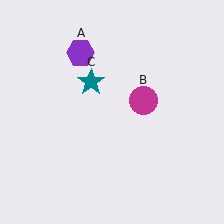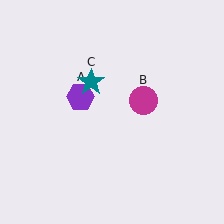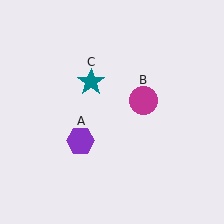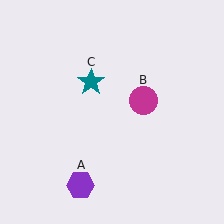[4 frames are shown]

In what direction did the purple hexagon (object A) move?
The purple hexagon (object A) moved down.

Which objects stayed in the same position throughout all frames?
Magenta circle (object B) and teal star (object C) remained stationary.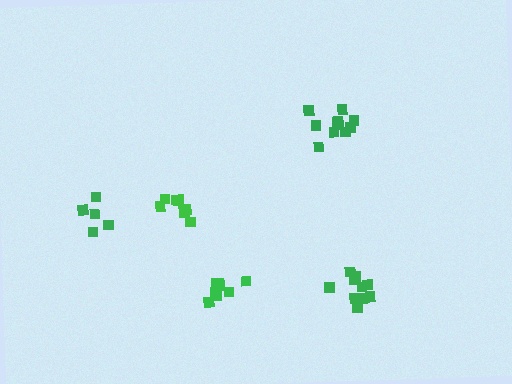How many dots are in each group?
Group 1: 10 dots, Group 2: 11 dots, Group 3: 8 dots, Group 4: 5 dots, Group 5: 9 dots (43 total).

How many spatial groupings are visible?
There are 5 spatial groupings.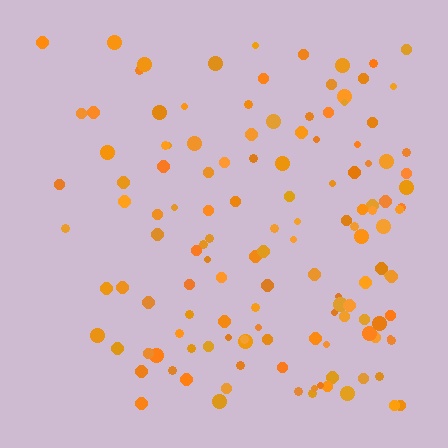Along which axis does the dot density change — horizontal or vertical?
Horizontal.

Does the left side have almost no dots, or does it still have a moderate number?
Still a moderate number, just noticeably fewer than the right.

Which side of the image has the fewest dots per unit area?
The left.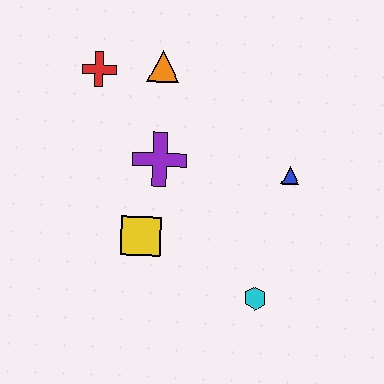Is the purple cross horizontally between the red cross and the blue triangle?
Yes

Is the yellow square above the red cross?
No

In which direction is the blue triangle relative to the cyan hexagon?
The blue triangle is above the cyan hexagon.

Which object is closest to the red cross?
The orange triangle is closest to the red cross.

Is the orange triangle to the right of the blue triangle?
No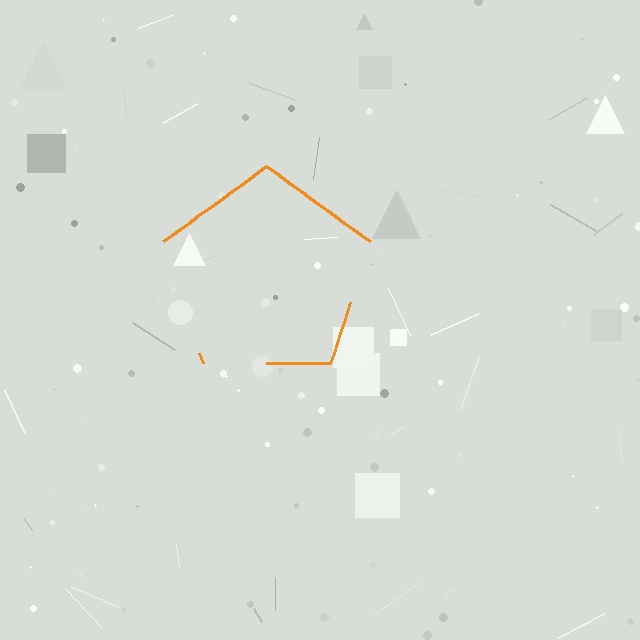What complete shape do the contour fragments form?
The contour fragments form a pentagon.